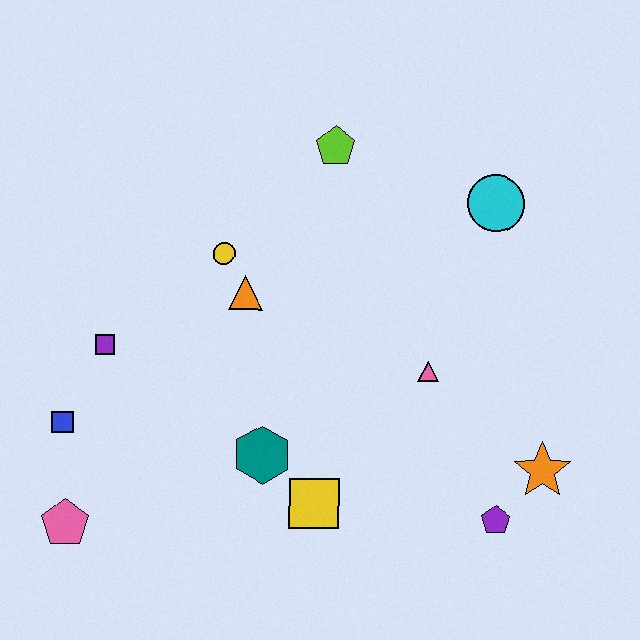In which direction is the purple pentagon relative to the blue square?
The purple pentagon is to the right of the blue square.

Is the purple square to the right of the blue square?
Yes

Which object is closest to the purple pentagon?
The orange star is closest to the purple pentagon.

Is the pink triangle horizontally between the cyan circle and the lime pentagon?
Yes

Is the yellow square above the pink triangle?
No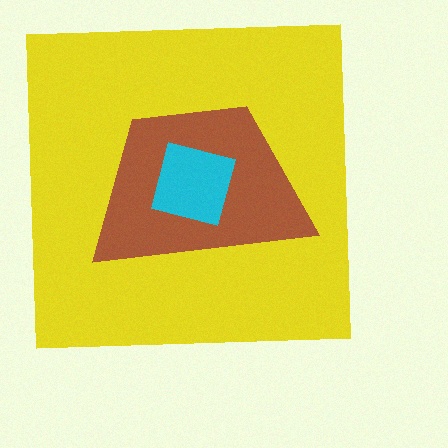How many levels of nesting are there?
3.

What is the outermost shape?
The yellow square.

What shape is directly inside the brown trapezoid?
The cyan diamond.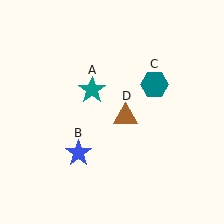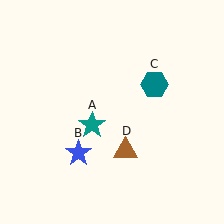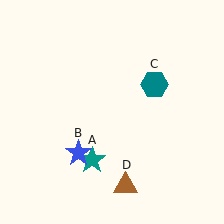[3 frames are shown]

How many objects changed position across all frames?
2 objects changed position: teal star (object A), brown triangle (object D).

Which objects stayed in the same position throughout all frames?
Blue star (object B) and teal hexagon (object C) remained stationary.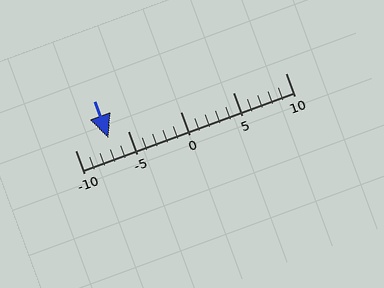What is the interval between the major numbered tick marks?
The major tick marks are spaced 5 units apart.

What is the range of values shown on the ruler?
The ruler shows values from -10 to 10.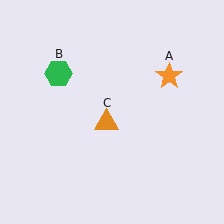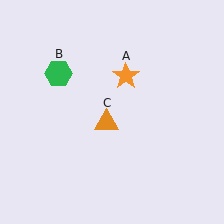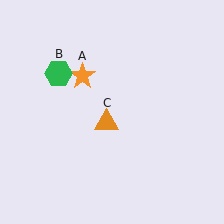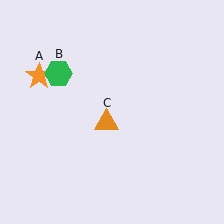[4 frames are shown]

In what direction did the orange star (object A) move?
The orange star (object A) moved left.